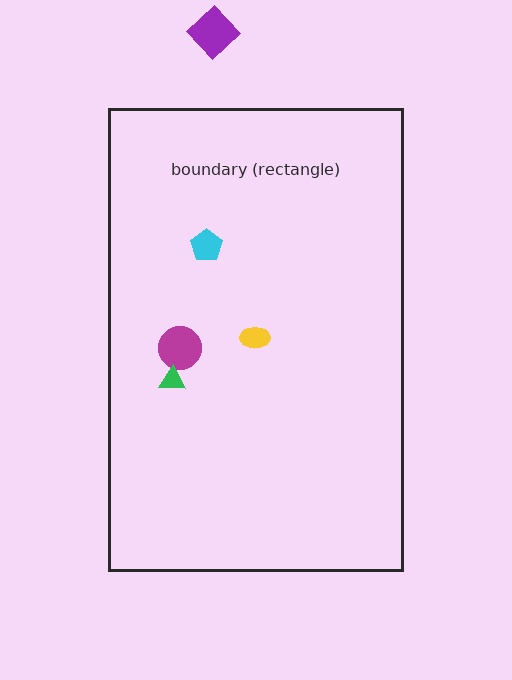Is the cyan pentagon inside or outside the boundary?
Inside.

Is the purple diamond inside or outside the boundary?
Outside.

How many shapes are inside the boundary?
4 inside, 1 outside.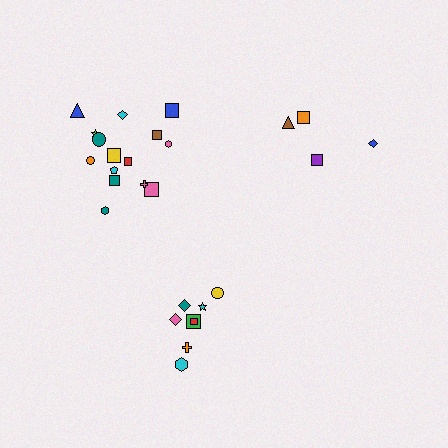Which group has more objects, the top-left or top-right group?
The top-left group.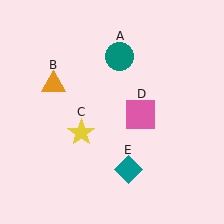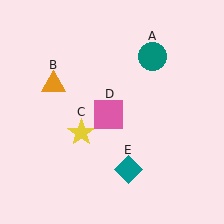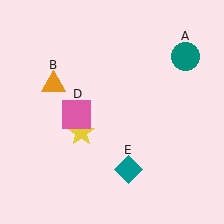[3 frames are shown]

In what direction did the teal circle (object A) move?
The teal circle (object A) moved right.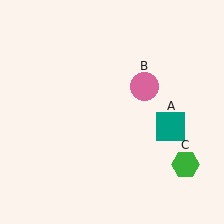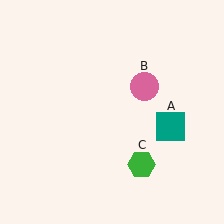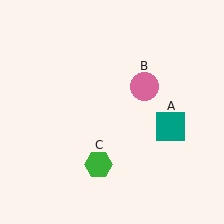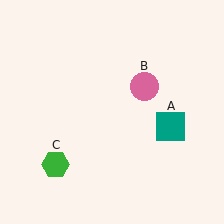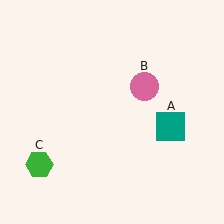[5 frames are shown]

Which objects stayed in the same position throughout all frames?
Teal square (object A) and pink circle (object B) remained stationary.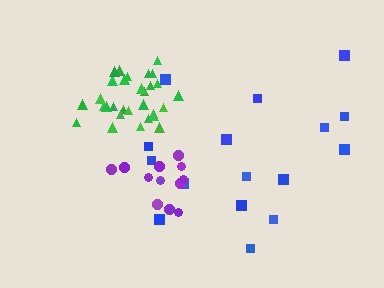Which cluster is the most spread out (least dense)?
Blue.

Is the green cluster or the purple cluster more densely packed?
Green.